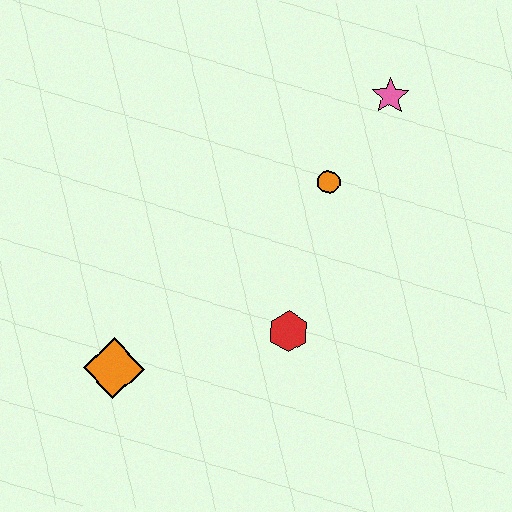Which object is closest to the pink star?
The orange circle is closest to the pink star.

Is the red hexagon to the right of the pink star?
No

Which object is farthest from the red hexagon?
The pink star is farthest from the red hexagon.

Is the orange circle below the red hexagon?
No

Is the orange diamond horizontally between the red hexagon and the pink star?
No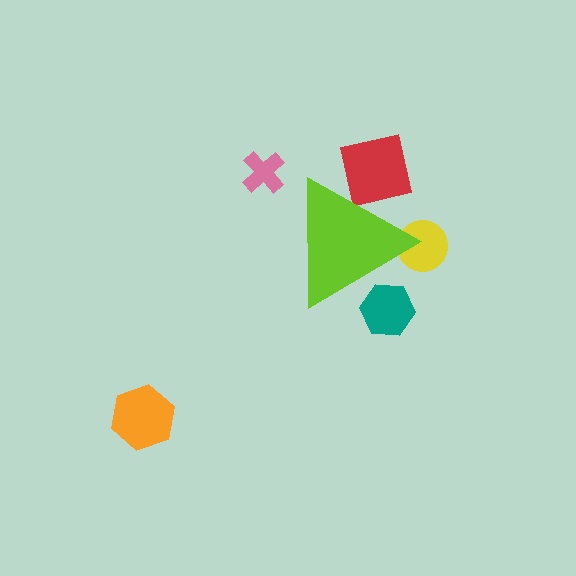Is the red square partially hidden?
Yes, the red square is partially hidden behind the lime triangle.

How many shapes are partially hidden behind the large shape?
3 shapes are partially hidden.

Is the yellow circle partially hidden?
Yes, the yellow circle is partially hidden behind the lime triangle.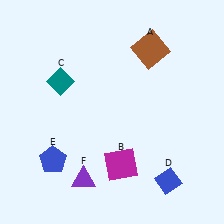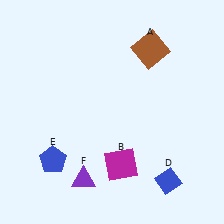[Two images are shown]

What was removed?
The teal diamond (C) was removed in Image 2.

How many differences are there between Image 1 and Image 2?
There is 1 difference between the two images.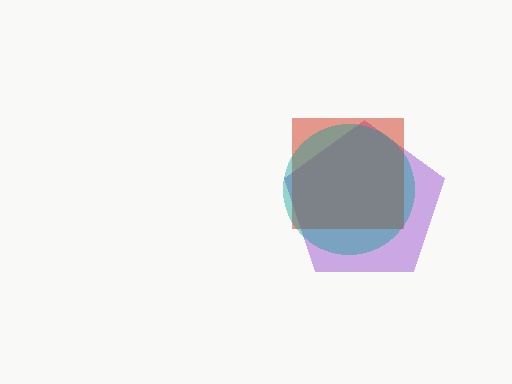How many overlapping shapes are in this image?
There are 3 overlapping shapes in the image.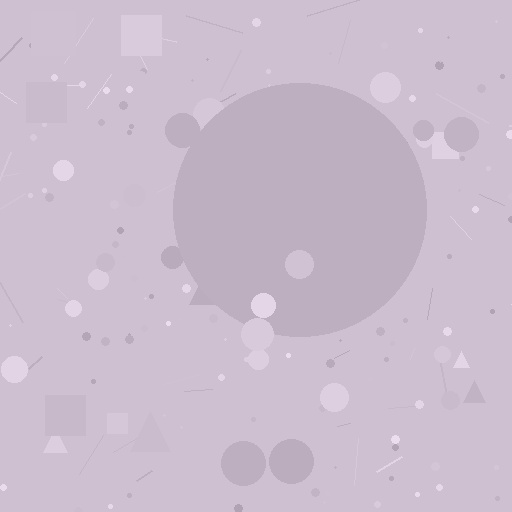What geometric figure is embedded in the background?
A circle is embedded in the background.